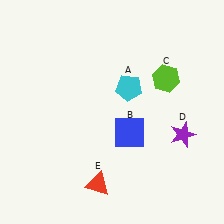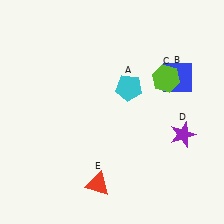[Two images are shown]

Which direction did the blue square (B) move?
The blue square (B) moved up.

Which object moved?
The blue square (B) moved up.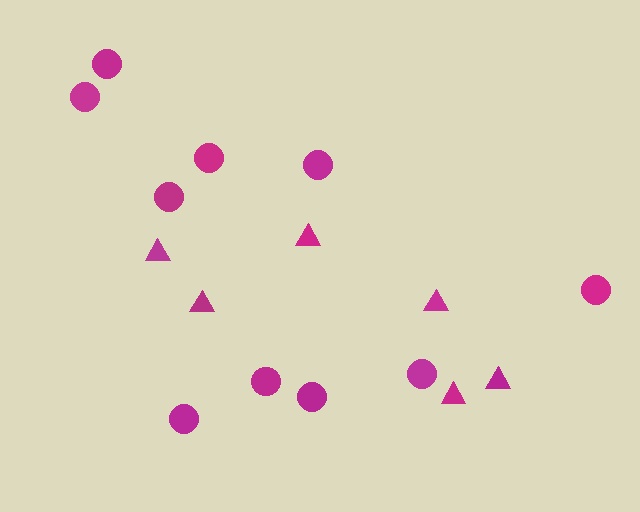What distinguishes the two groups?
There are 2 groups: one group of triangles (6) and one group of circles (10).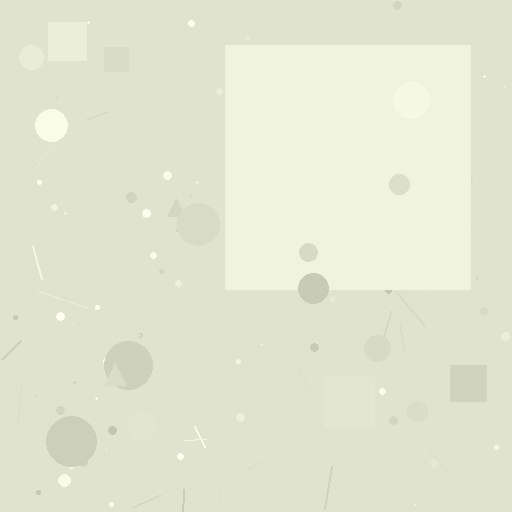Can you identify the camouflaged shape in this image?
The camouflaged shape is a square.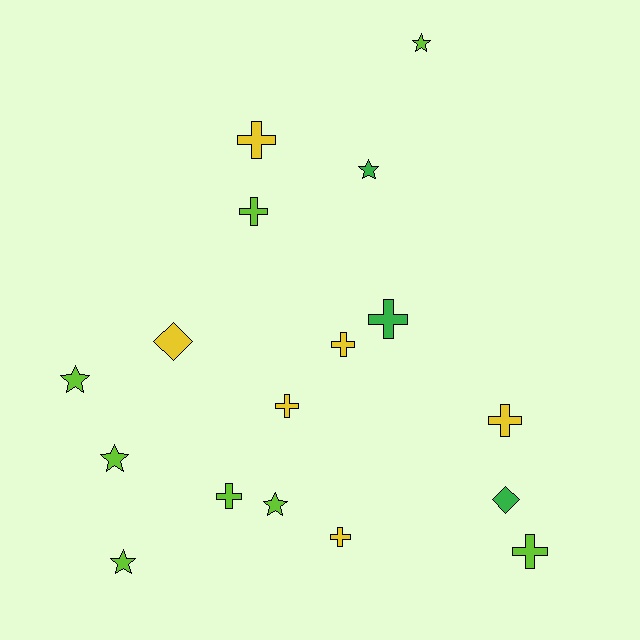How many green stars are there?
There is 1 green star.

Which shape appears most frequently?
Cross, with 9 objects.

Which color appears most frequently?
Lime, with 8 objects.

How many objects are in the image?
There are 17 objects.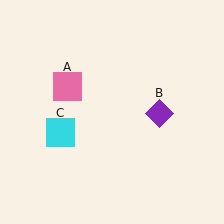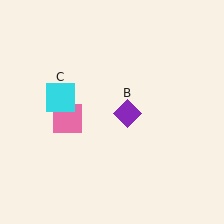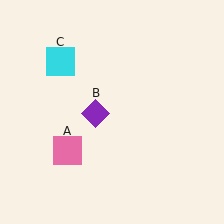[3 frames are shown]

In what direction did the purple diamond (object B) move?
The purple diamond (object B) moved left.